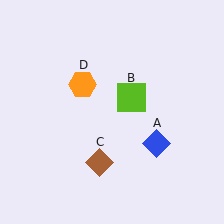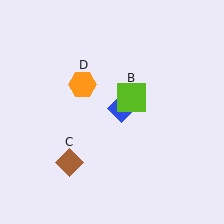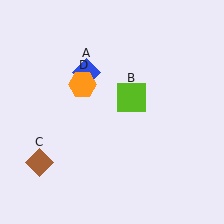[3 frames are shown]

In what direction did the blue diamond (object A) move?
The blue diamond (object A) moved up and to the left.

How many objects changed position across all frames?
2 objects changed position: blue diamond (object A), brown diamond (object C).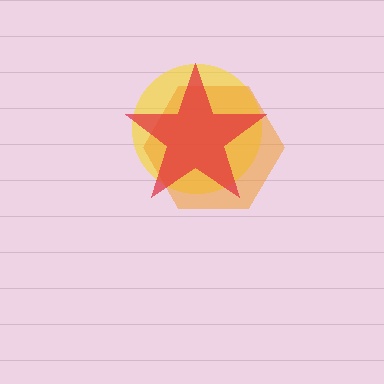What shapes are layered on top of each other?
The layered shapes are: a yellow circle, an orange hexagon, a red star.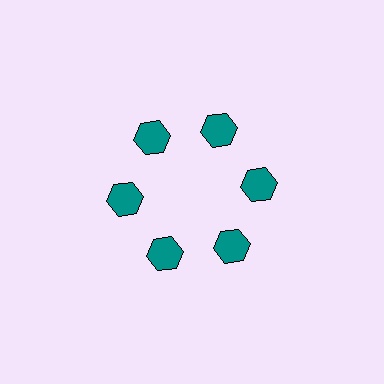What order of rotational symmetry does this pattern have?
This pattern has 6-fold rotational symmetry.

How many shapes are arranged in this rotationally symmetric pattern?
There are 6 shapes, arranged in 6 groups of 1.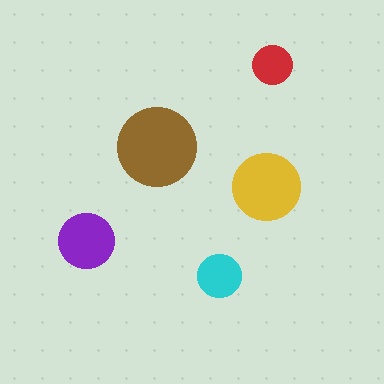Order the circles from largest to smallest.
the brown one, the yellow one, the purple one, the cyan one, the red one.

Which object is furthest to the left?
The purple circle is leftmost.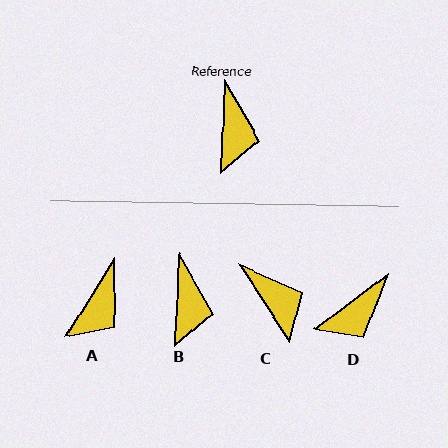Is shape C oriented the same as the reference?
No, it is off by about 35 degrees.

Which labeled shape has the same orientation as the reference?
B.